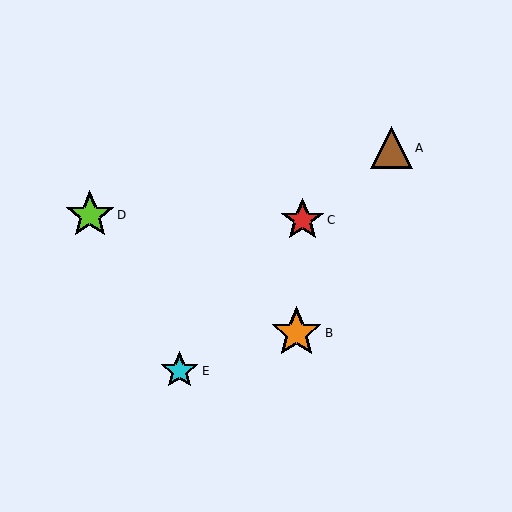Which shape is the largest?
The orange star (labeled B) is the largest.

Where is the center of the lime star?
The center of the lime star is at (90, 215).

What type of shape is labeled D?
Shape D is a lime star.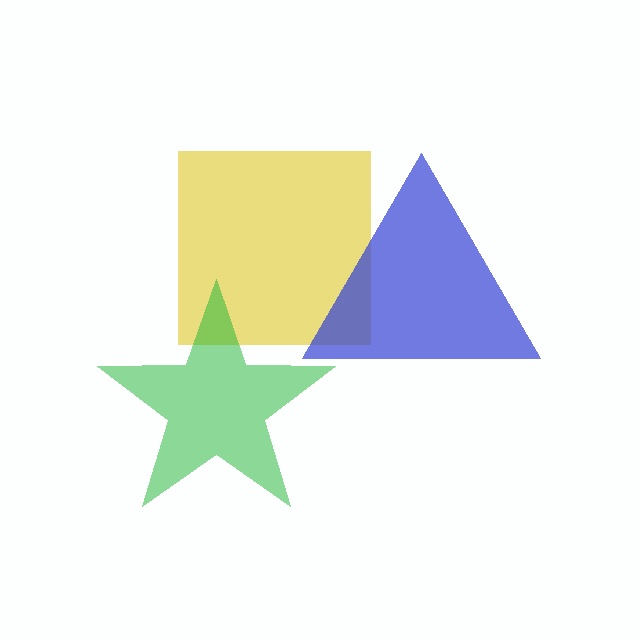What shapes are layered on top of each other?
The layered shapes are: a yellow square, a blue triangle, a green star.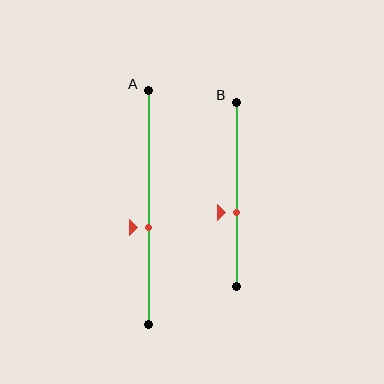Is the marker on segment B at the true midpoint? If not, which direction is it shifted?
No, the marker on segment B is shifted downward by about 10% of the segment length.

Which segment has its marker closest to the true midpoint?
Segment A has its marker closest to the true midpoint.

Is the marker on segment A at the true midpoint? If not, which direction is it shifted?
No, the marker on segment A is shifted downward by about 9% of the segment length.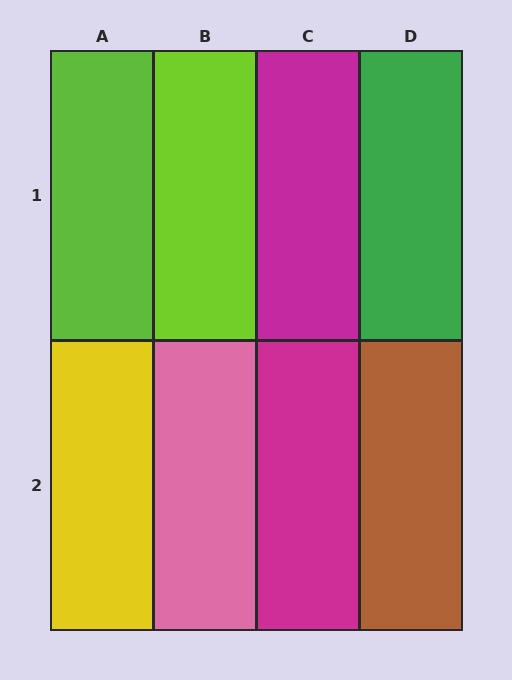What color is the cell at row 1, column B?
Lime.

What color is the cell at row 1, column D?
Green.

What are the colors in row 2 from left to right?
Yellow, pink, magenta, brown.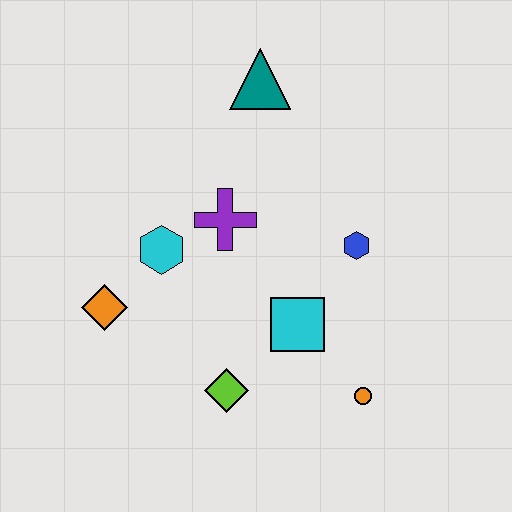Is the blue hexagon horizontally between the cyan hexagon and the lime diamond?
No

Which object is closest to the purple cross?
The cyan hexagon is closest to the purple cross.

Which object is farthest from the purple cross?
The orange circle is farthest from the purple cross.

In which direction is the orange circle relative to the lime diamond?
The orange circle is to the right of the lime diamond.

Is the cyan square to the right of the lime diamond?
Yes